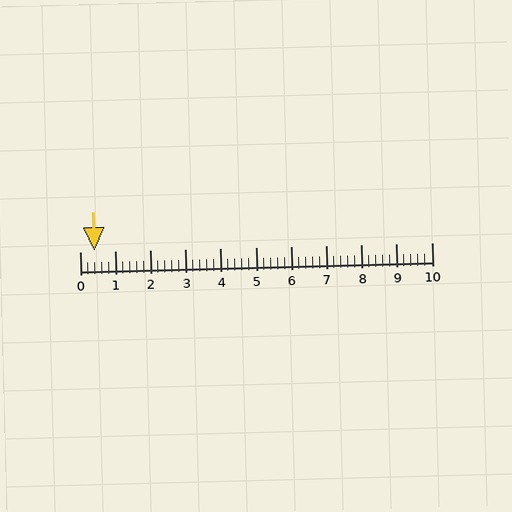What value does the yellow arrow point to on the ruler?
The yellow arrow points to approximately 0.4.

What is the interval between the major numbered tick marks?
The major tick marks are spaced 1 units apart.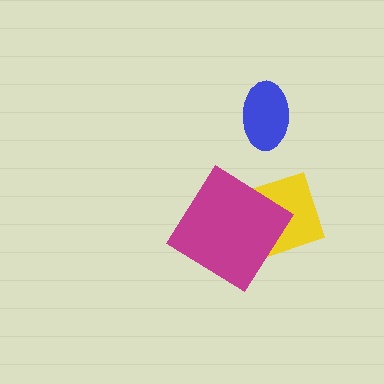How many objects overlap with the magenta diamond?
1 object overlaps with the magenta diamond.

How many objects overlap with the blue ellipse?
0 objects overlap with the blue ellipse.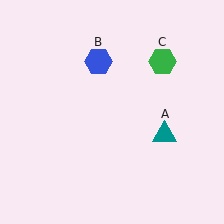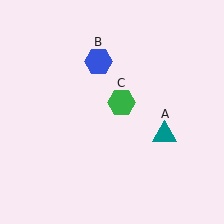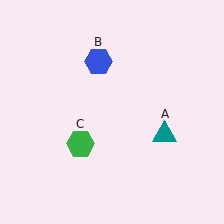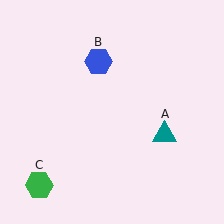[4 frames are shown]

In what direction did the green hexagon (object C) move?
The green hexagon (object C) moved down and to the left.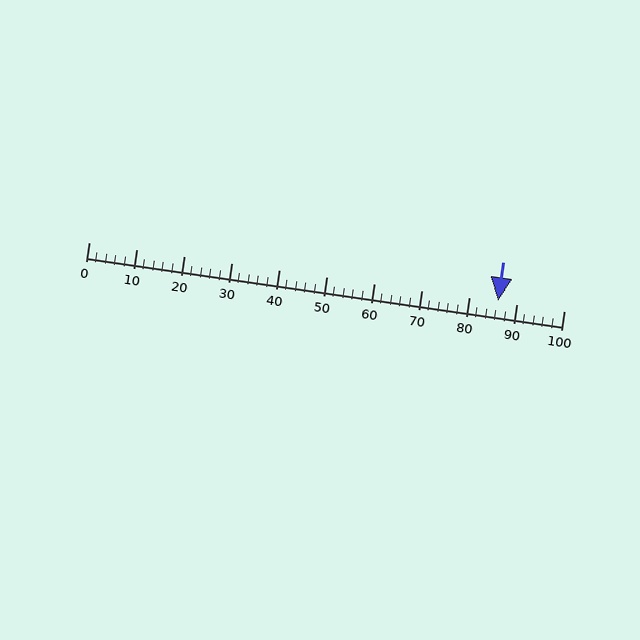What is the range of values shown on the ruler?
The ruler shows values from 0 to 100.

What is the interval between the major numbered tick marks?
The major tick marks are spaced 10 units apart.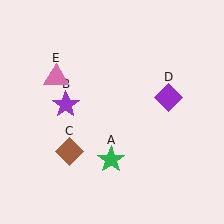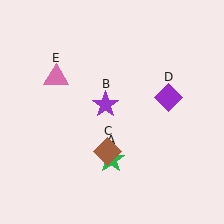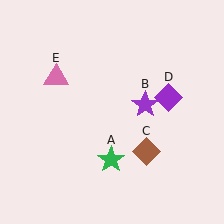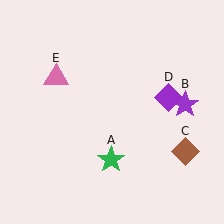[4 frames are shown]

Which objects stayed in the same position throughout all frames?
Green star (object A) and purple diamond (object D) and pink triangle (object E) remained stationary.